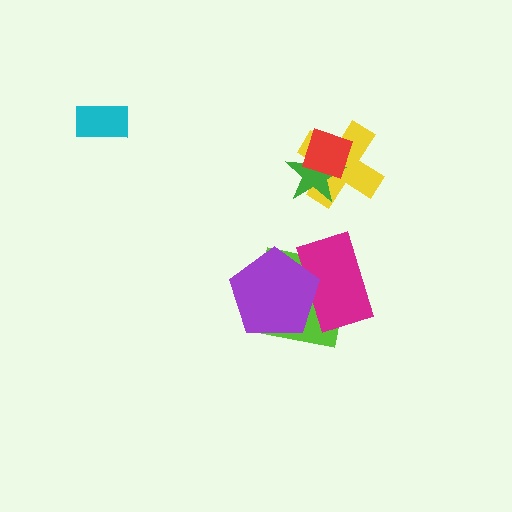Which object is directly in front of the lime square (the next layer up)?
The magenta rectangle is directly in front of the lime square.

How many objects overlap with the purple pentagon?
2 objects overlap with the purple pentagon.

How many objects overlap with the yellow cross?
2 objects overlap with the yellow cross.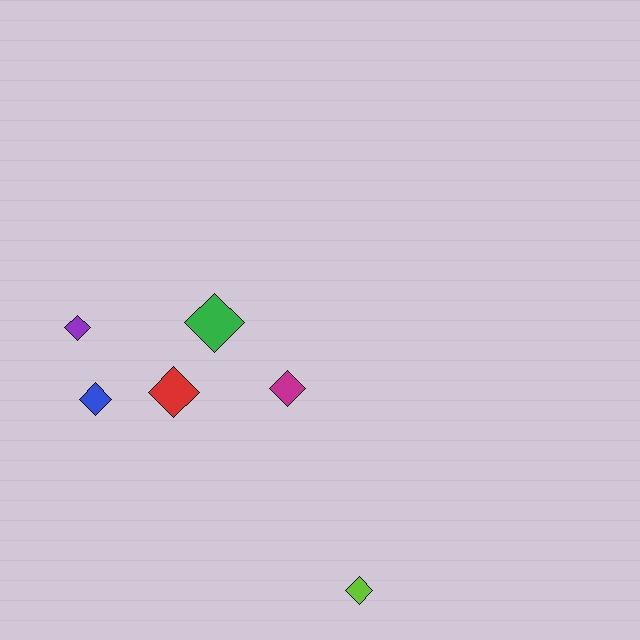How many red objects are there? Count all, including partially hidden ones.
There is 1 red object.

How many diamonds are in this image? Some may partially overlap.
There are 6 diamonds.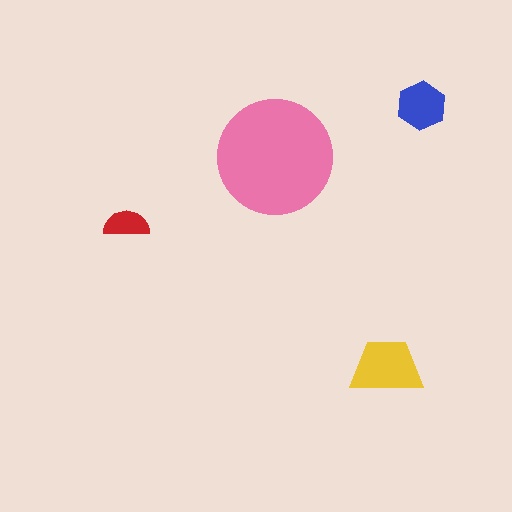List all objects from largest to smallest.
The pink circle, the yellow trapezoid, the blue hexagon, the red semicircle.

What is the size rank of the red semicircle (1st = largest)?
4th.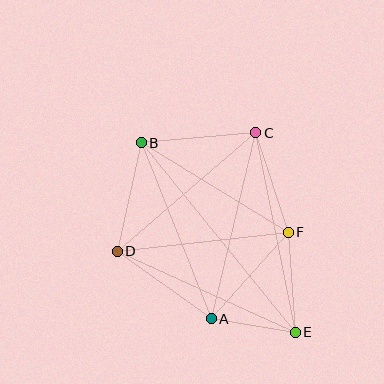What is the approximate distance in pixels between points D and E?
The distance between D and E is approximately 196 pixels.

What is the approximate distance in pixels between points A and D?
The distance between A and D is approximately 116 pixels.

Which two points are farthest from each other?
Points B and E are farthest from each other.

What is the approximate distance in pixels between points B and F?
The distance between B and F is approximately 172 pixels.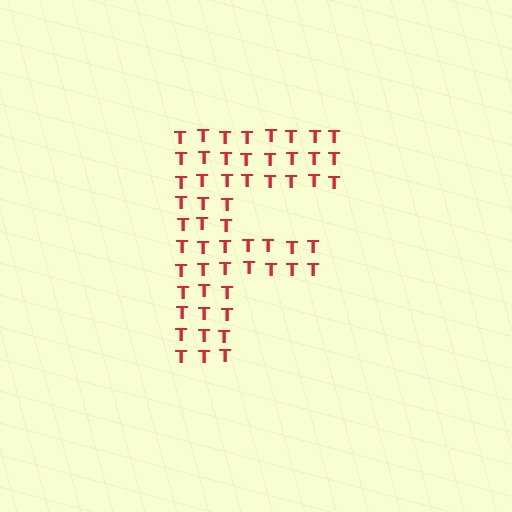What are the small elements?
The small elements are letter T's.